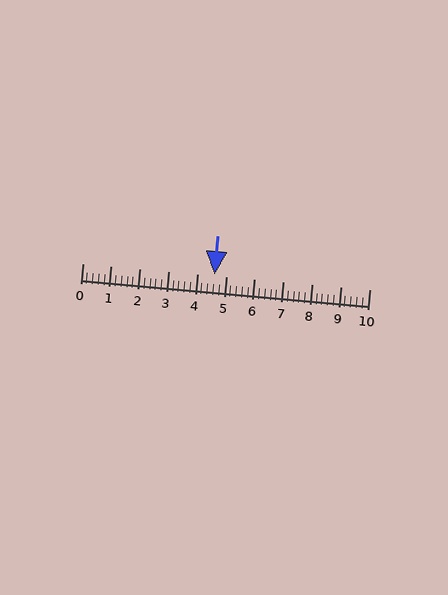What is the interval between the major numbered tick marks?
The major tick marks are spaced 1 units apart.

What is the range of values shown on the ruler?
The ruler shows values from 0 to 10.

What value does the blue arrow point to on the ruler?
The blue arrow points to approximately 4.6.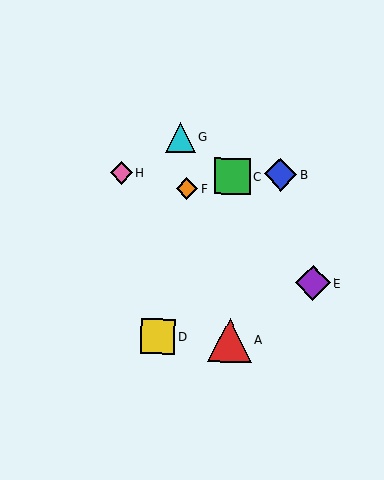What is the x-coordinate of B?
Object B is at x≈281.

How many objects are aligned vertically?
2 objects (A, C) are aligned vertically.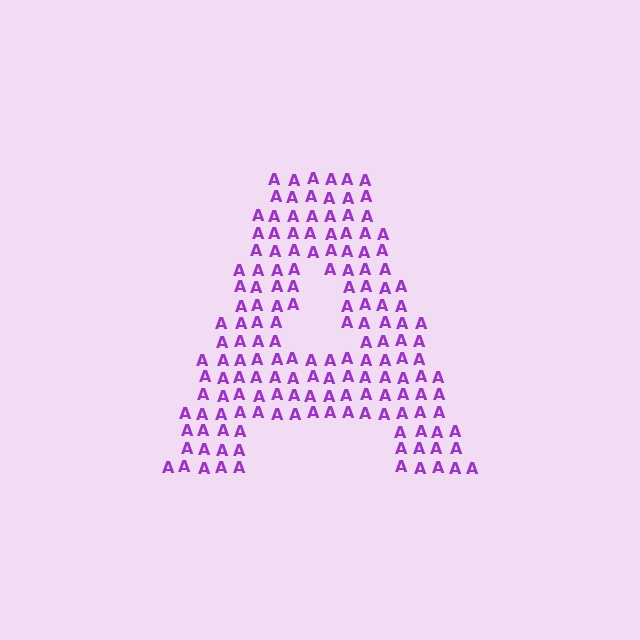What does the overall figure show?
The overall figure shows the letter A.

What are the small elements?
The small elements are letter A's.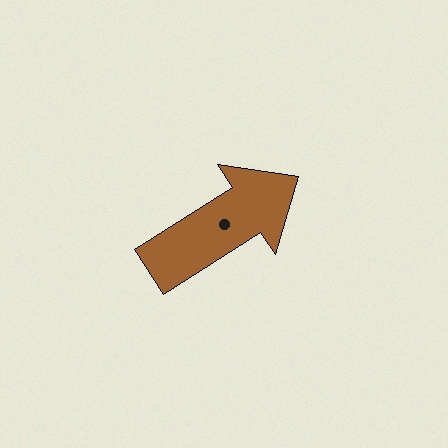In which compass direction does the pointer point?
Northeast.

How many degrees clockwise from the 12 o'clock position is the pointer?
Approximately 58 degrees.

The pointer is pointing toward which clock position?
Roughly 2 o'clock.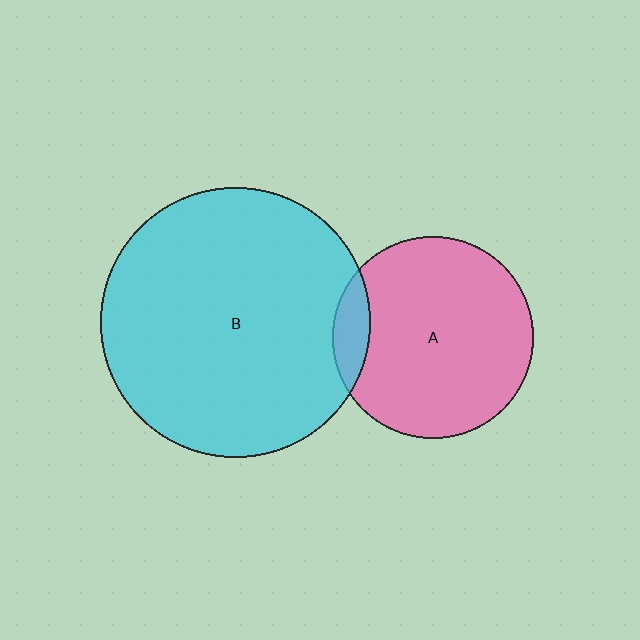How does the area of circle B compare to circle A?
Approximately 1.8 times.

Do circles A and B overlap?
Yes.